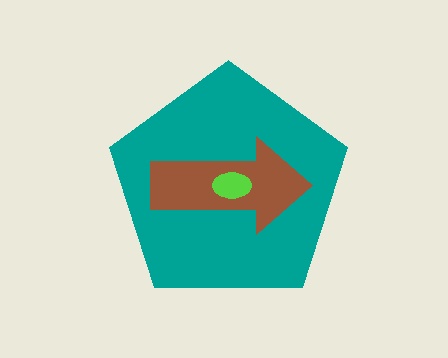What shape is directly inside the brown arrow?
The lime ellipse.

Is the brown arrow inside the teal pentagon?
Yes.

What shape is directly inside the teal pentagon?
The brown arrow.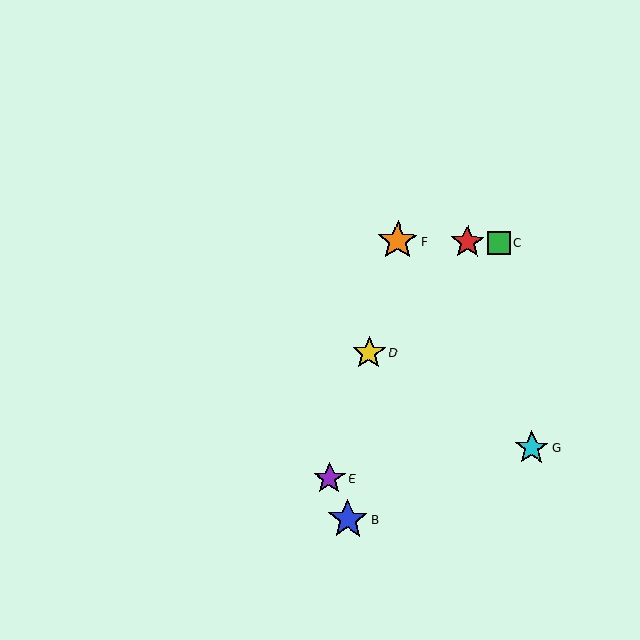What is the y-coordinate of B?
Object B is at y≈520.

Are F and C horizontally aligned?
Yes, both are at y≈241.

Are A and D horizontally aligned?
No, A is at y≈242 and D is at y≈353.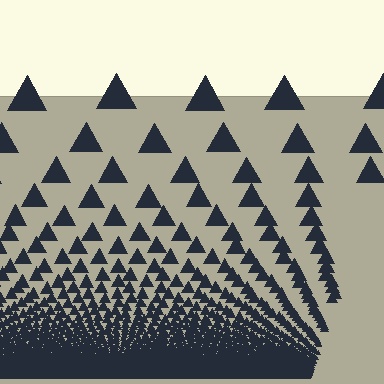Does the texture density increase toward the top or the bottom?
Density increases toward the bottom.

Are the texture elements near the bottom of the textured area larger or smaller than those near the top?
Smaller. The gradient is inverted — elements near the bottom are smaller and denser.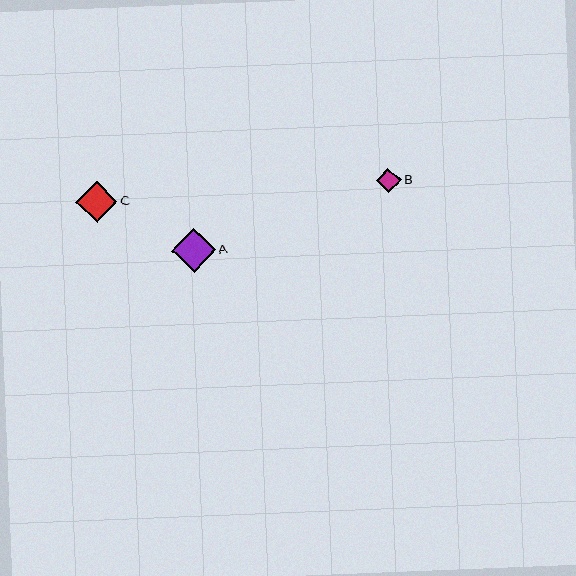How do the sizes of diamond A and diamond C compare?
Diamond A and diamond C are approximately the same size.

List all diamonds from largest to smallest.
From largest to smallest: A, C, B.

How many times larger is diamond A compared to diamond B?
Diamond A is approximately 1.8 times the size of diamond B.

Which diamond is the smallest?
Diamond B is the smallest with a size of approximately 24 pixels.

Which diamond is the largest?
Diamond A is the largest with a size of approximately 44 pixels.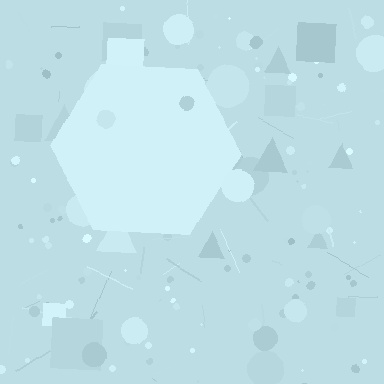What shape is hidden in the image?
A hexagon is hidden in the image.